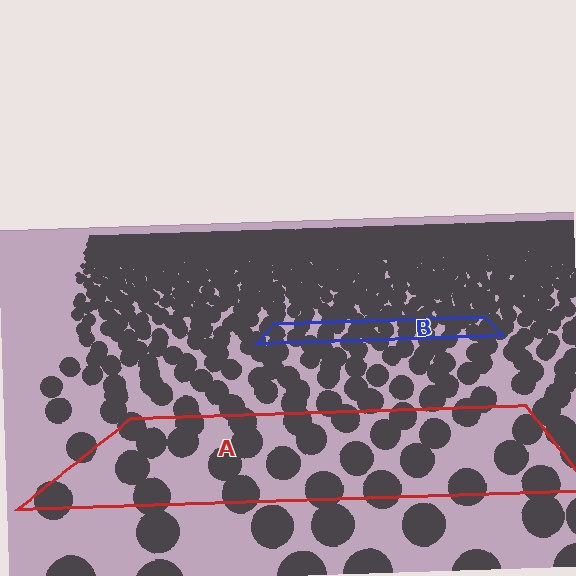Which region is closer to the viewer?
Region A is closer. The texture elements there are larger and more spread out.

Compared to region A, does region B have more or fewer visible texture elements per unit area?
Region B has more texture elements per unit area — they are packed more densely because it is farther away.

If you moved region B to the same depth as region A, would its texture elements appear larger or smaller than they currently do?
They would appear larger. At a closer depth, the same texture elements are projected at a bigger on-screen size.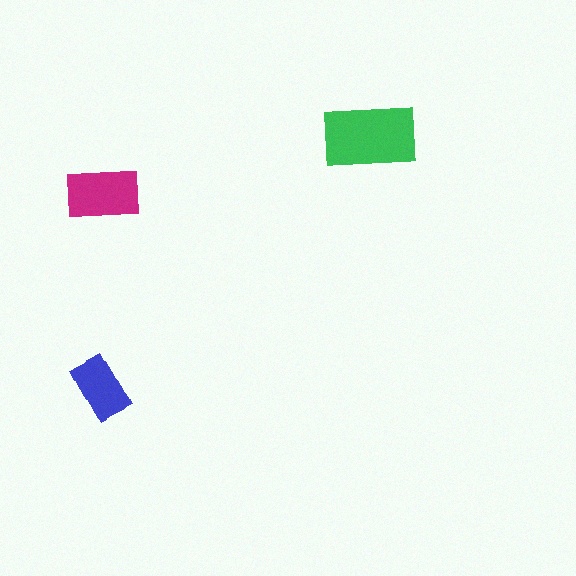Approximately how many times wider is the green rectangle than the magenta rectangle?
About 1.5 times wider.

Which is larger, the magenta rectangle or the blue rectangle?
The magenta one.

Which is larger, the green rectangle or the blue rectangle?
The green one.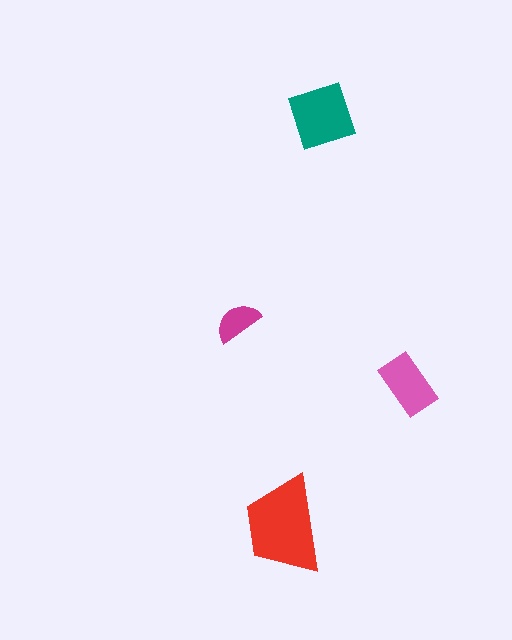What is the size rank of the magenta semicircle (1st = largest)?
4th.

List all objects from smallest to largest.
The magenta semicircle, the pink rectangle, the teal diamond, the red trapezoid.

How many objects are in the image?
There are 4 objects in the image.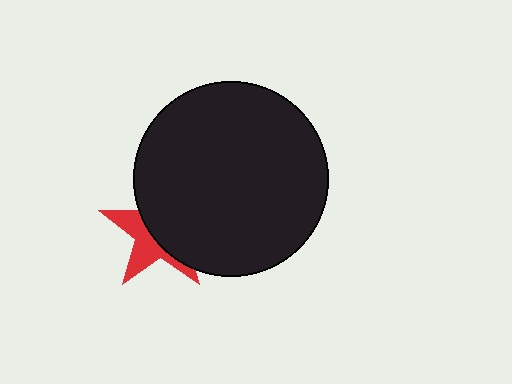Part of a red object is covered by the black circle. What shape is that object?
It is a star.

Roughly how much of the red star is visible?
A small part of it is visible (roughly 40%).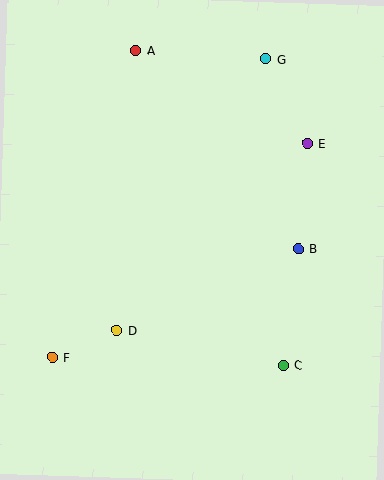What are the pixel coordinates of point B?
Point B is at (298, 249).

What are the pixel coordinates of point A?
Point A is at (136, 50).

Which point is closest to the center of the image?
Point B at (298, 249) is closest to the center.